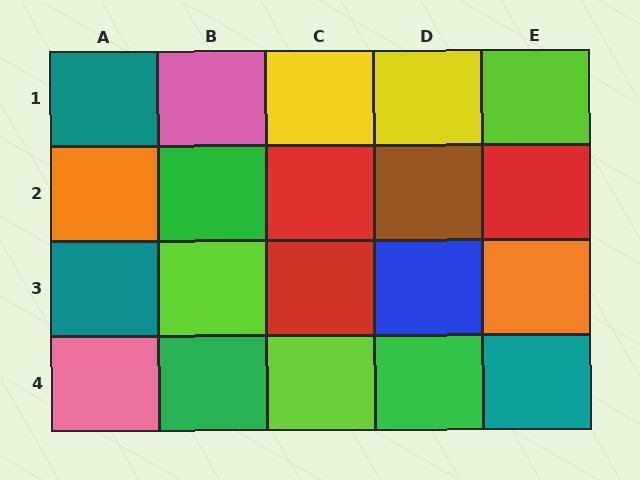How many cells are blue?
1 cell is blue.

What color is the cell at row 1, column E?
Lime.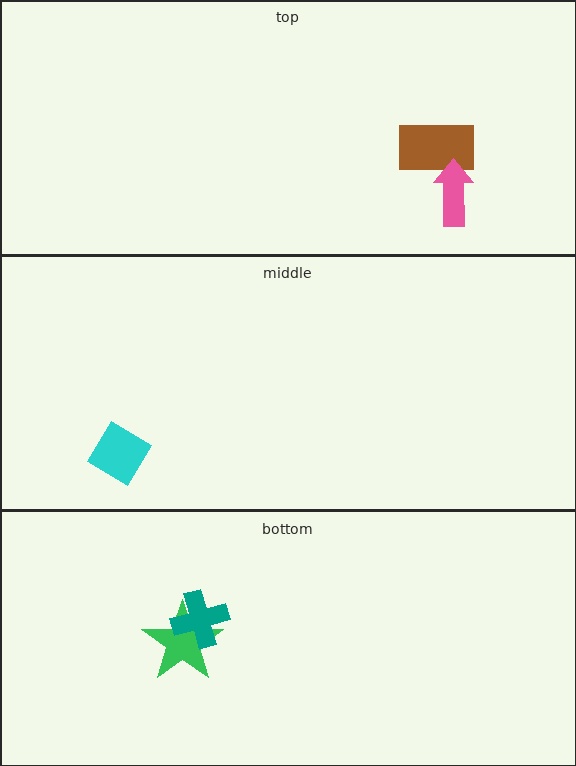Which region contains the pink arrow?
The top region.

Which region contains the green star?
The bottom region.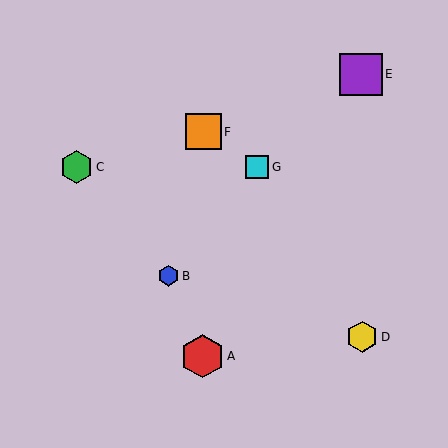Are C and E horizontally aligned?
No, C is at y≈167 and E is at y≈74.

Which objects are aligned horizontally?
Objects C, G are aligned horizontally.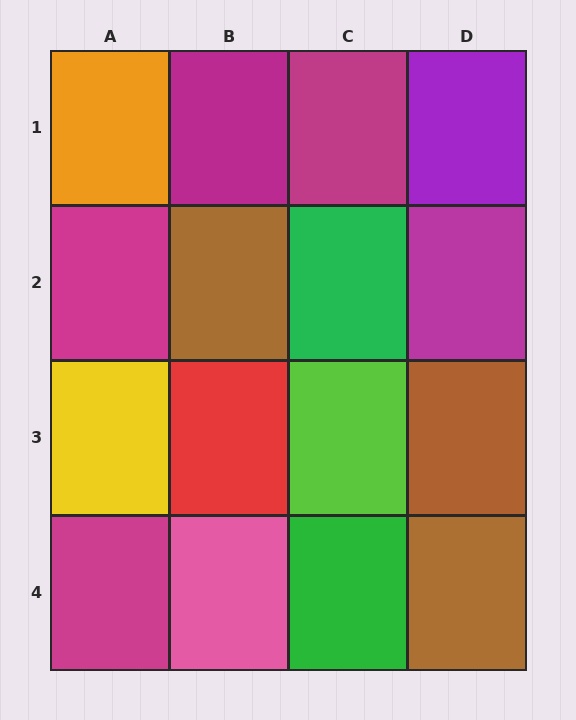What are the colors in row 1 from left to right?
Orange, magenta, magenta, purple.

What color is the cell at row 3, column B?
Red.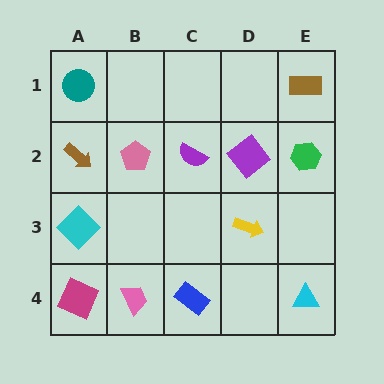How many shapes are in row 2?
5 shapes.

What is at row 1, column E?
A brown rectangle.